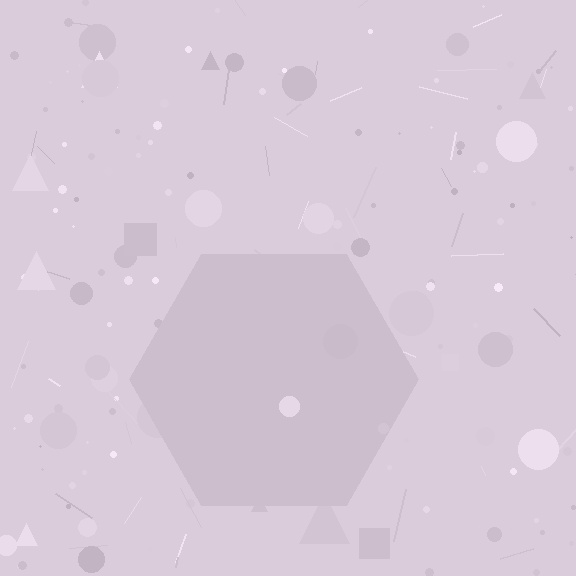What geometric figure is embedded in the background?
A hexagon is embedded in the background.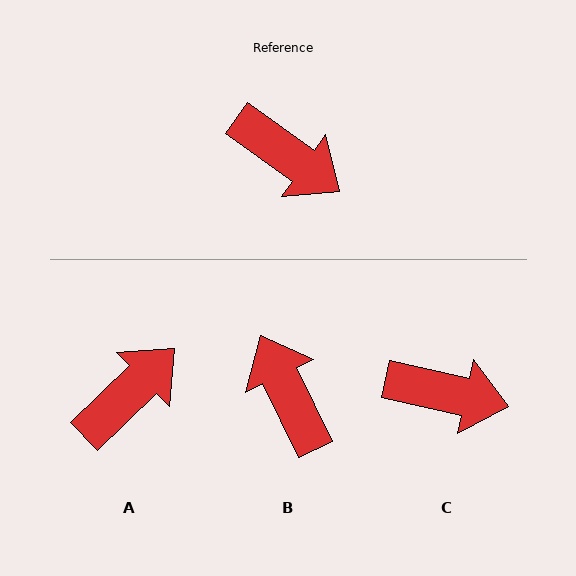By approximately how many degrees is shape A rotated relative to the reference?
Approximately 80 degrees counter-clockwise.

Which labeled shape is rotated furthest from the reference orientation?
B, about 151 degrees away.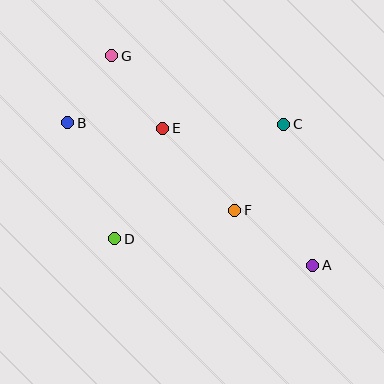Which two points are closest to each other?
Points B and G are closest to each other.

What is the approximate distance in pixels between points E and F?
The distance between E and F is approximately 109 pixels.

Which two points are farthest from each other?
Points A and G are farthest from each other.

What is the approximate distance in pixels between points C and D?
The distance between C and D is approximately 204 pixels.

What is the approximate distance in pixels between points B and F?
The distance between B and F is approximately 188 pixels.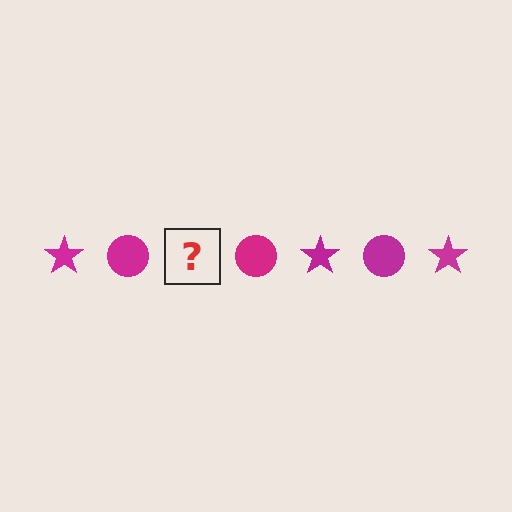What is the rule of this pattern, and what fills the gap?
The rule is that the pattern cycles through star, circle shapes in magenta. The gap should be filled with a magenta star.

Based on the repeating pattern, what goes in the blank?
The blank should be a magenta star.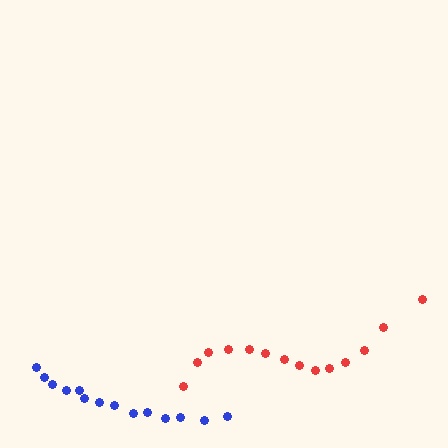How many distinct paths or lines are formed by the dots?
There are 2 distinct paths.